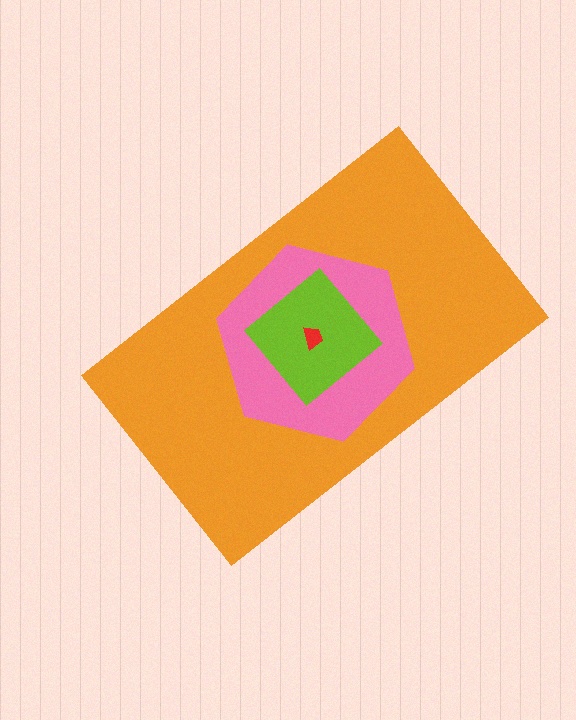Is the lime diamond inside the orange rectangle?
Yes.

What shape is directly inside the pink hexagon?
The lime diamond.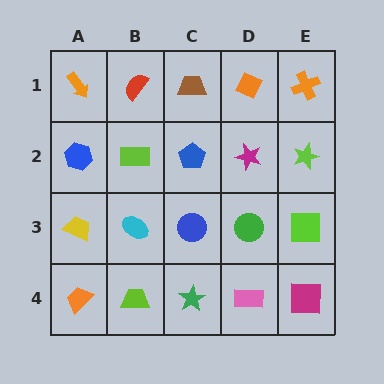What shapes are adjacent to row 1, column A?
A blue hexagon (row 2, column A), a red semicircle (row 1, column B).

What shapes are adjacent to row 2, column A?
An orange arrow (row 1, column A), a yellow trapezoid (row 3, column A), a lime rectangle (row 2, column B).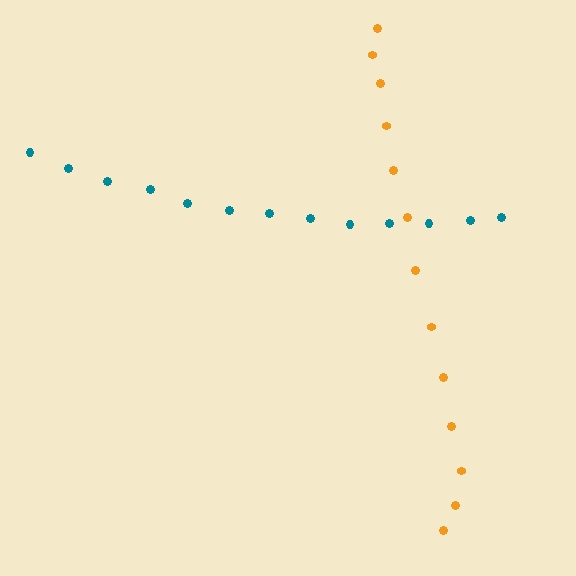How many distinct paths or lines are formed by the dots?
There are 2 distinct paths.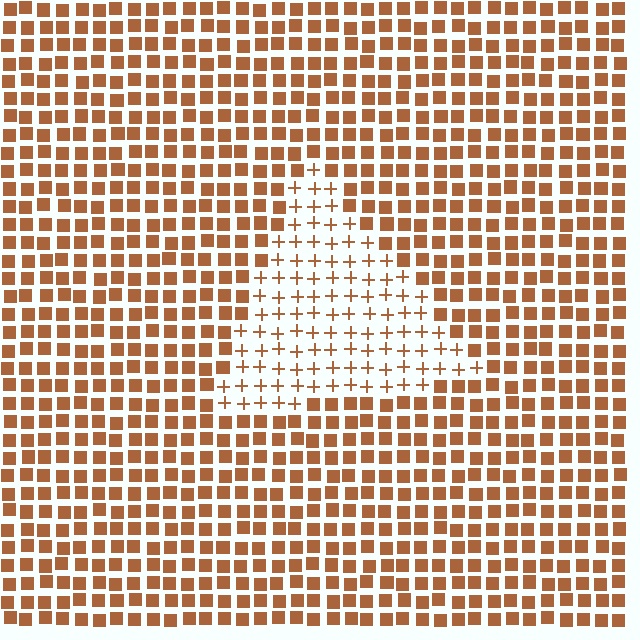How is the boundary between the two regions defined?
The boundary is defined by a change in element shape: plus signs inside vs. squares outside. All elements share the same color and spacing.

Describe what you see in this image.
The image is filled with small brown elements arranged in a uniform grid. A triangle-shaped region contains plus signs, while the surrounding area contains squares. The boundary is defined purely by the change in element shape.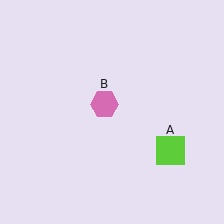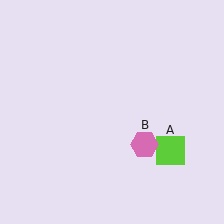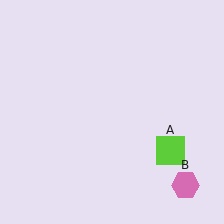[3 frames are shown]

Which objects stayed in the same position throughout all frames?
Lime square (object A) remained stationary.